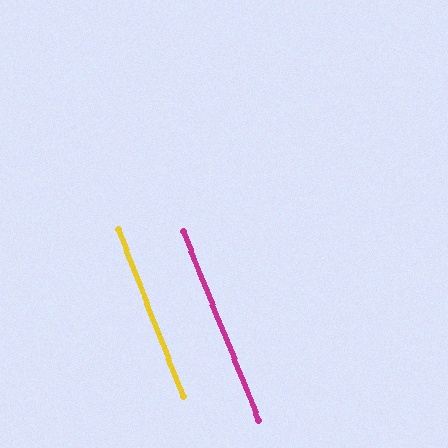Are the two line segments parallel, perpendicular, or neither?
Parallel — their directions differ by only 0.3°.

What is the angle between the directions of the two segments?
Approximately 0 degrees.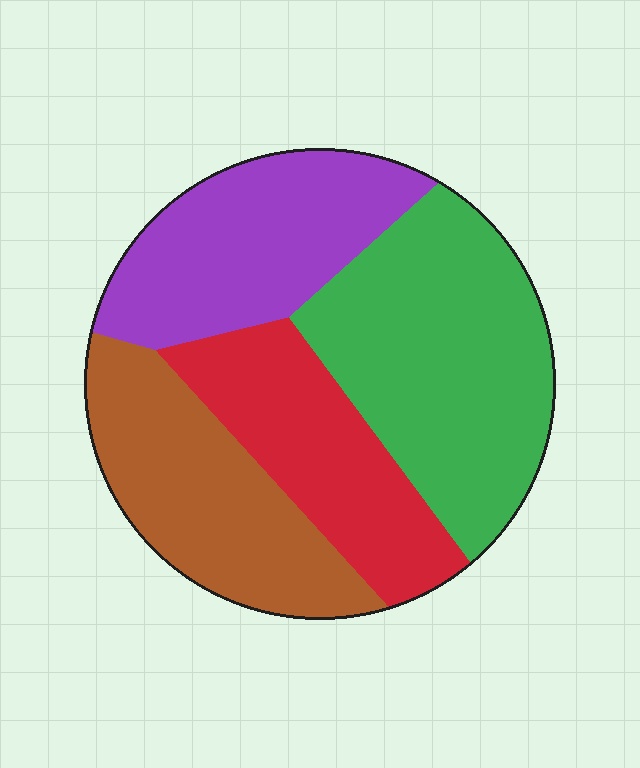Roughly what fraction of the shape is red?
Red covers 20% of the shape.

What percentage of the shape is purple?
Purple covers 23% of the shape.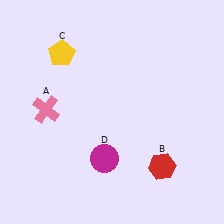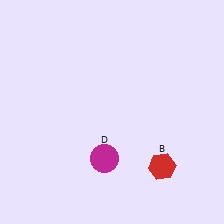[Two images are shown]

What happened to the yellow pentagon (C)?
The yellow pentagon (C) was removed in Image 2. It was in the top-left area of Image 1.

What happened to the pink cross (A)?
The pink cross (A) was removed in Image 2. It was in the top-left area of Image 1.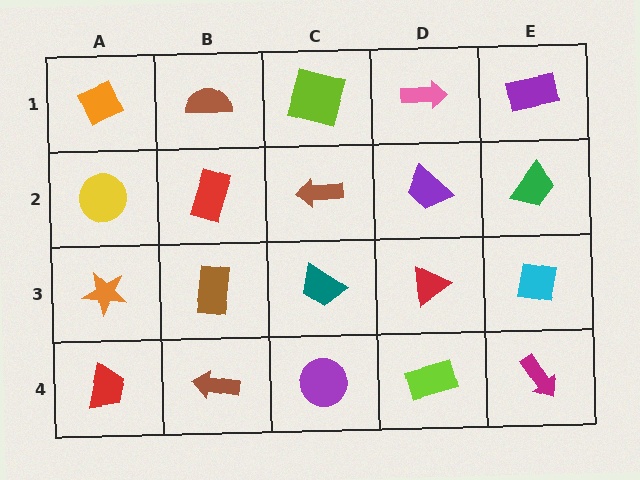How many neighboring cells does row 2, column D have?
4.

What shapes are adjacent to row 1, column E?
A green trapezoid (row 2, column E), a pink arrow (row 1, column D).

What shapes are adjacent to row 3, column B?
A red rectangle (row 2, column B), a brown arrow (row 4, column B), an orange star (row 3, column A), a teal trapezoid (row 3, column C).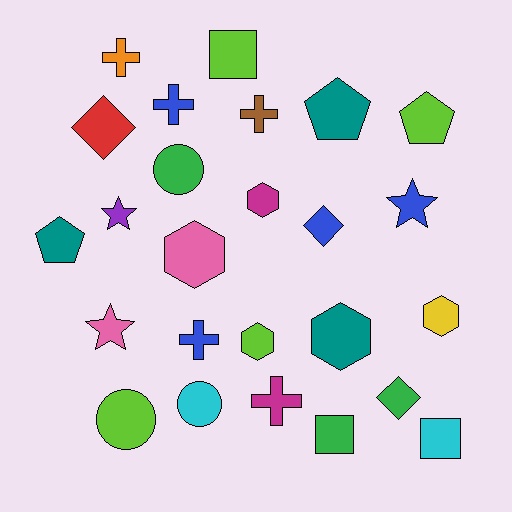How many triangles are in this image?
There are no triangles.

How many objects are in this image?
There are 25 objects.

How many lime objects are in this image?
There are 4 lime objects.